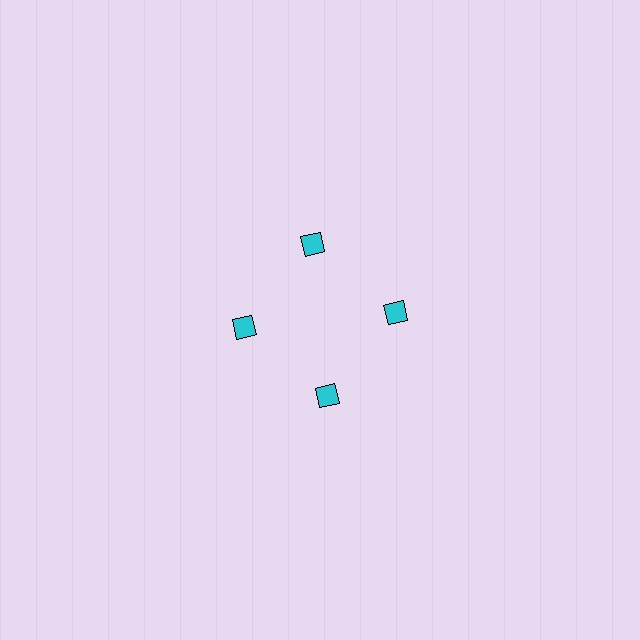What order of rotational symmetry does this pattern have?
This pattern has 4-fold rotational symmetry.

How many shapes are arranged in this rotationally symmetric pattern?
There are 4 shapes, arranged in 4 groups of 1.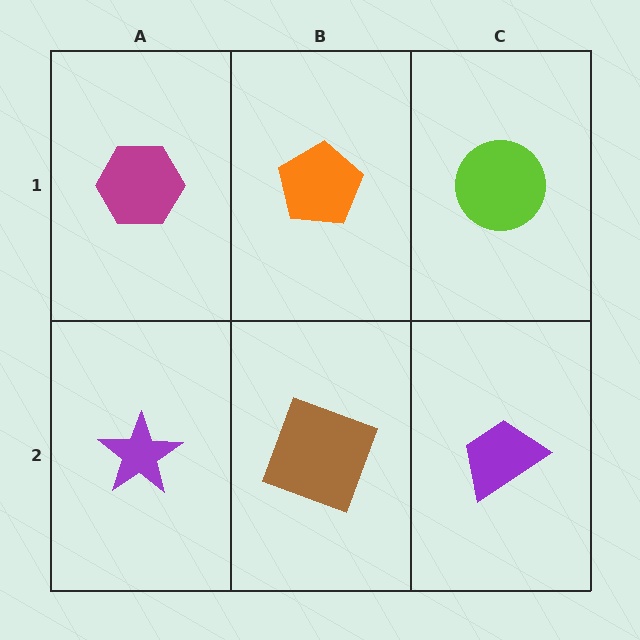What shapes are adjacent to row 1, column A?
A purple star (row 2, column A), an orange pentagon (row 1, column B).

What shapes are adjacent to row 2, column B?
An orange pentagon (row 1, column B), a purple star (row 2, column A), a purple trapezoid (row 2, column C).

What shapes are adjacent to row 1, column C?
A purple trapezoid (row 2, column C), an orange pentagon (row 1, column B).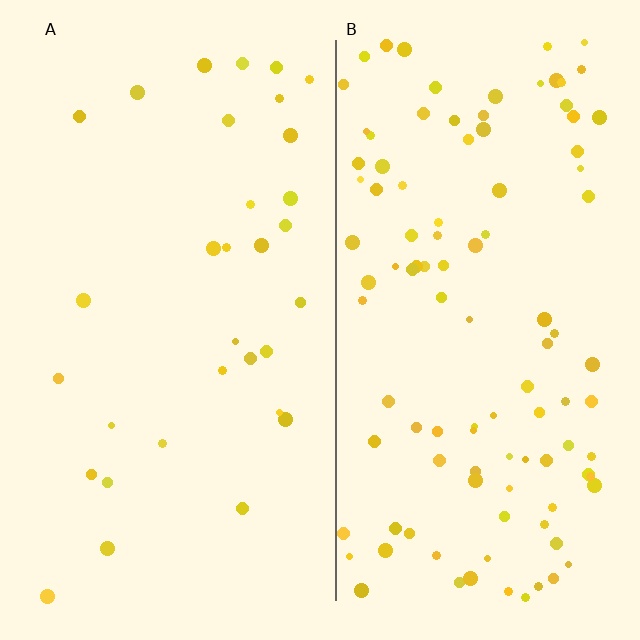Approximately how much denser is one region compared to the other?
Approximately 3.3× — region B over region A.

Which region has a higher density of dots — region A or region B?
B (the right).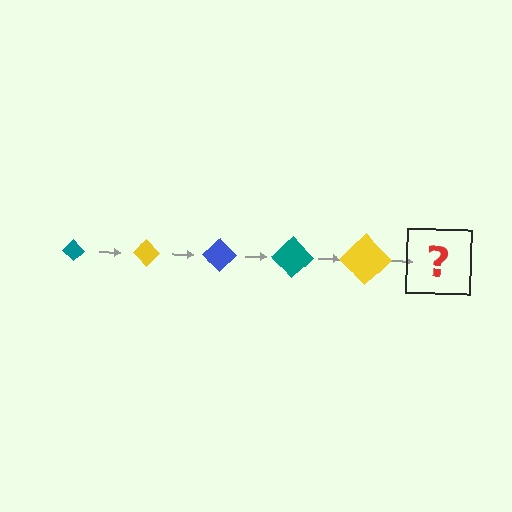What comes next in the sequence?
The next element should be a blue diamond, larger than the previous one.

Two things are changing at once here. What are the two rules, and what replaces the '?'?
The two rules are that the diamond grows larger each step and the color cycles through teal, yellow, and blue. The '?' should be a blue diamond, larger than the previous one.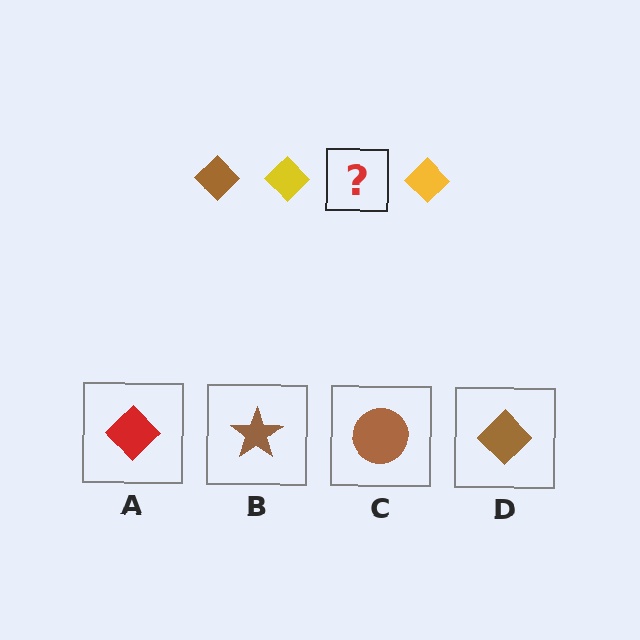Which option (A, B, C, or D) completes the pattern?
D.